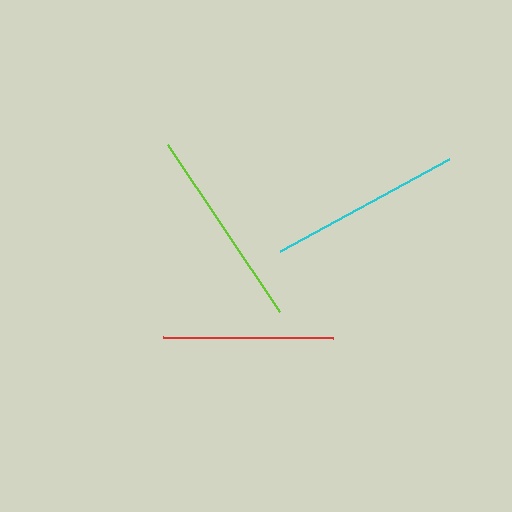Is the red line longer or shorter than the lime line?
The lime line is longer than the red line.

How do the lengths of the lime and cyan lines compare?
The lime and cyan lines are approximately the same length.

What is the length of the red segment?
The red segment is approximately 171 pixels long.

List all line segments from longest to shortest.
From longest to shortest: lime, cyan, red.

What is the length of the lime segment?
The lime segment is approximately 201 pixels long.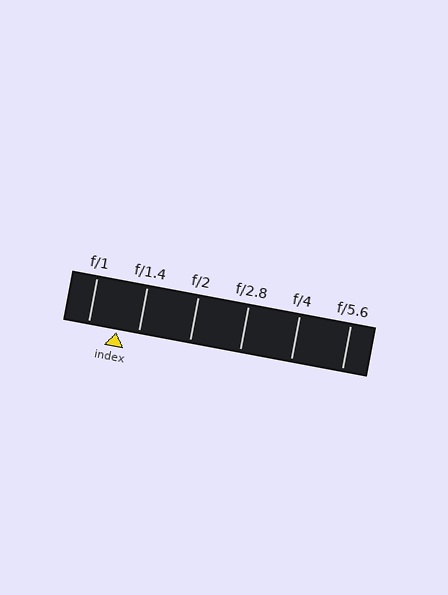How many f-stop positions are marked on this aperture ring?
There are 6 f-stop positions marked.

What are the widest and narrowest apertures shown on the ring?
The widest aperture shown is f/1 and the narrowest is f/5.6.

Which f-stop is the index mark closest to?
The index mark is closest to f/1.4.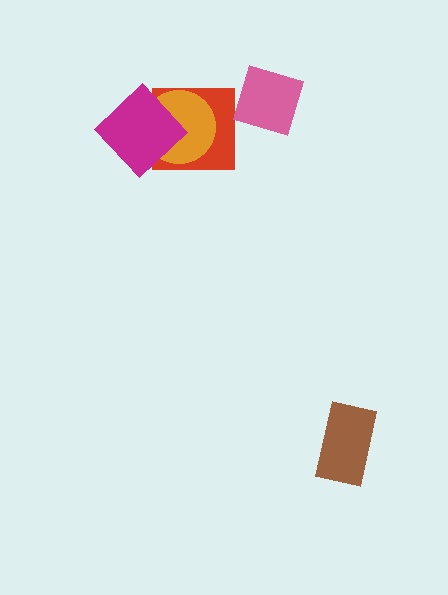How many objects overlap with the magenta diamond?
2 objects overlap with the magenta diamond.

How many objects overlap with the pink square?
0 objects overlap with the pink square.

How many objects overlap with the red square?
2 objects overlap with the red square.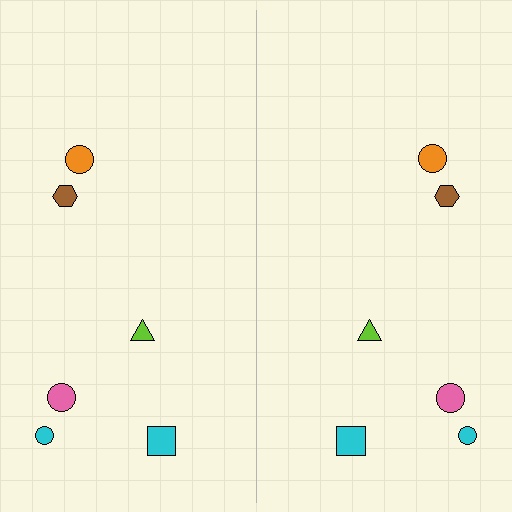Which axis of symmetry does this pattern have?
The pattern has a vertical axis of symmetry running through the center of the image.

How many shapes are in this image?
There are 12 shapes in this image.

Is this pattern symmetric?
Yes, this pattern has bilateral (reflection) symmetry.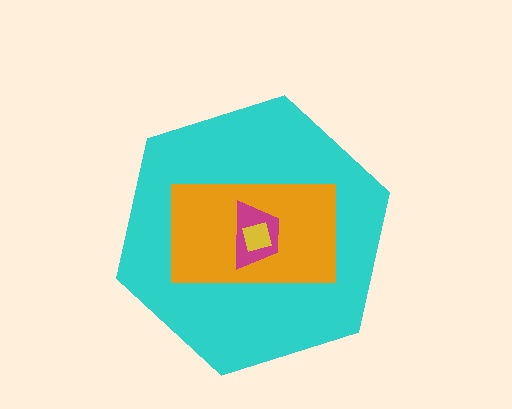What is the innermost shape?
The yellow square.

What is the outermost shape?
The cyan hexagon.